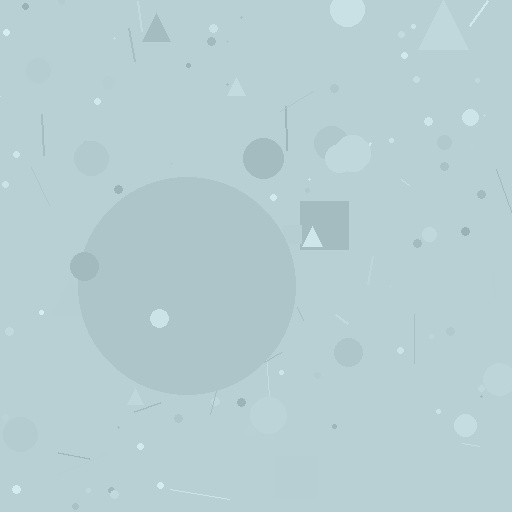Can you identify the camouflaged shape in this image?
The camouflaged shape is a circle.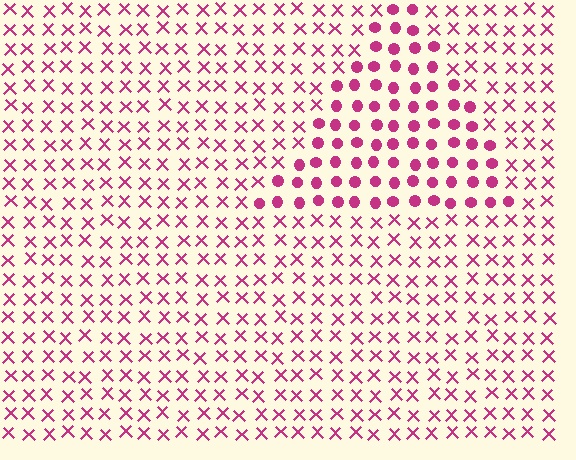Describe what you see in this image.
The image is filled with small magenta elements arranged in a uniform grid. A triangle-shaped region contains circles, while the surrounding area contains X marks. The boundary is defined purely by the change in element shape.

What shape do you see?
I see a triangle.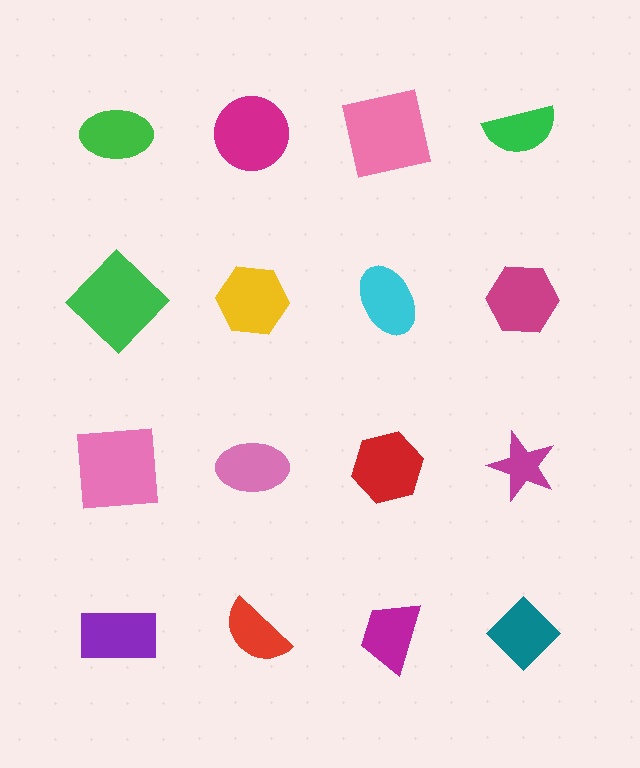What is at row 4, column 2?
A red semicircle.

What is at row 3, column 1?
A pink square.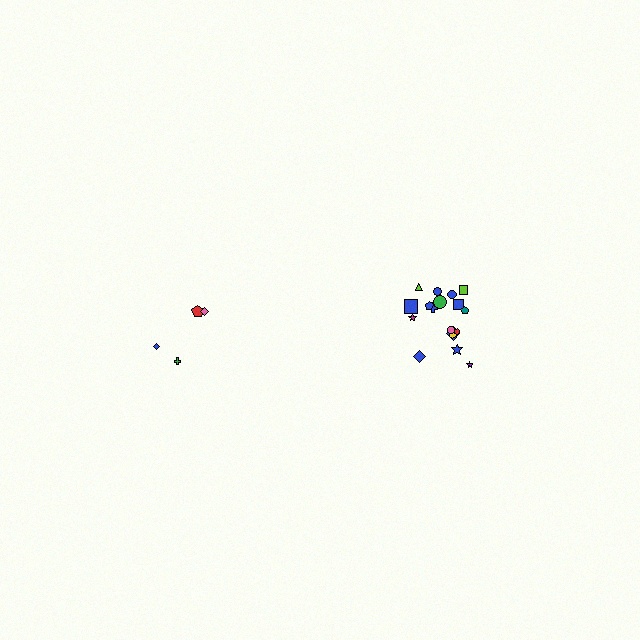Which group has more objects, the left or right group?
The right group.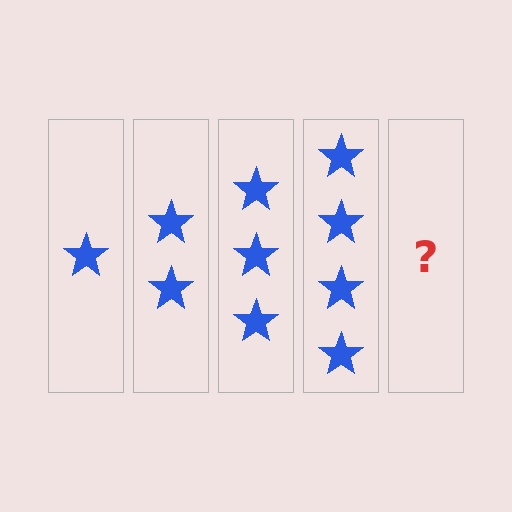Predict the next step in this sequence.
The next step is 5 stars.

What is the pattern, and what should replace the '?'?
The pattern is that each step adds one more star. The '?' should be 5 stars.